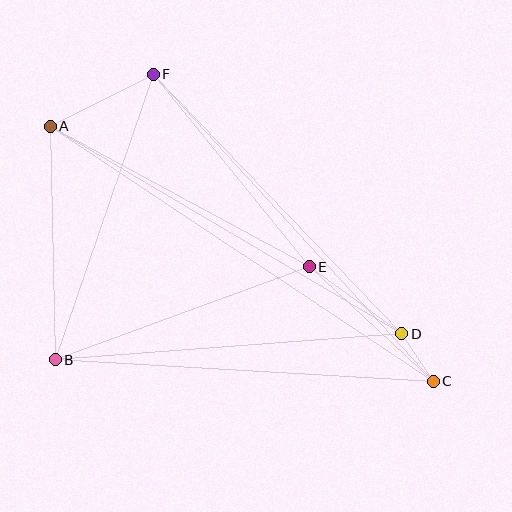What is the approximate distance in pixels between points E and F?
The distance between E and F is approximately 248 pixels.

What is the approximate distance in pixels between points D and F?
The distance between D and F is approximately 359 pixels.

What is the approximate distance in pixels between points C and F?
The distance between C and F is approximately 415 pixels.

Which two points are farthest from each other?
Points A and C are farthest from each other.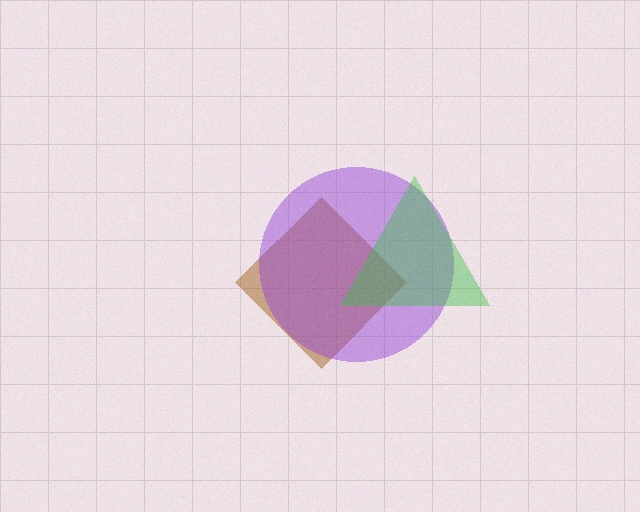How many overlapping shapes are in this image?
There are 3 overlapping shapes in the image.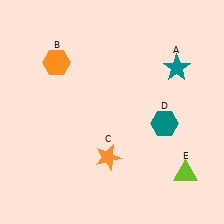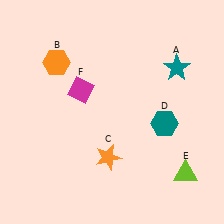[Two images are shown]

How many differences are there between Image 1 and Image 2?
There is 1 difference between the two images.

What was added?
A magenta diamond (F) was added in Image 2.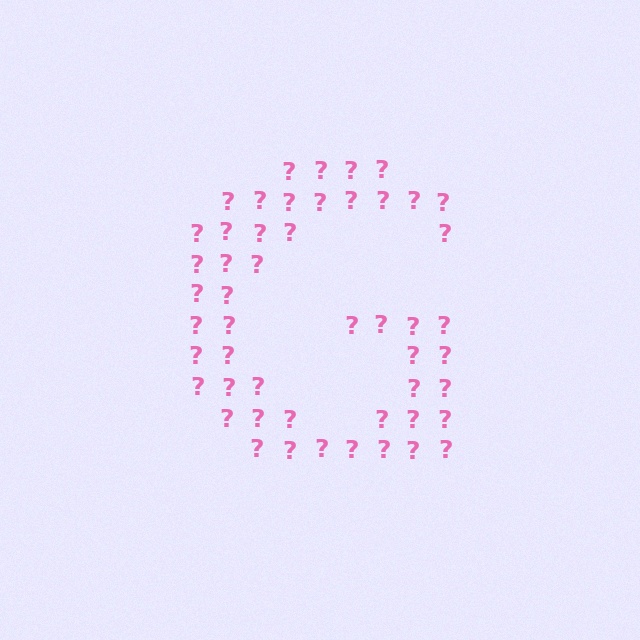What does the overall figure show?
The overall figure shows the letter G.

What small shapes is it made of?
It is made of small question marks.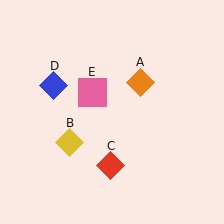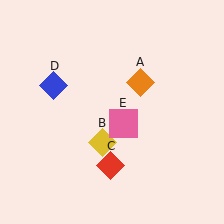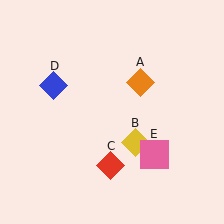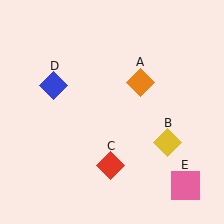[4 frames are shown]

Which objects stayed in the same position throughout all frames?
Orange diamond (object A) and red diamond (object C) and blue diamond (object D) remained stationary.